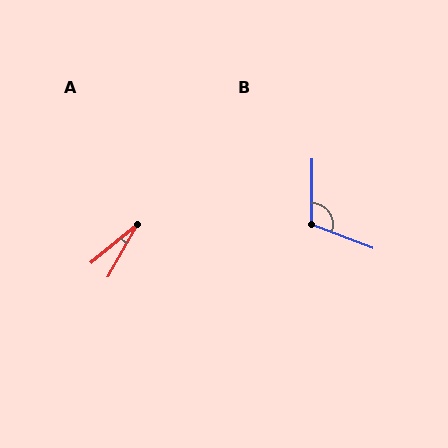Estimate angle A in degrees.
Approximately 21 degrees.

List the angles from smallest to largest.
A (21°), B (110°).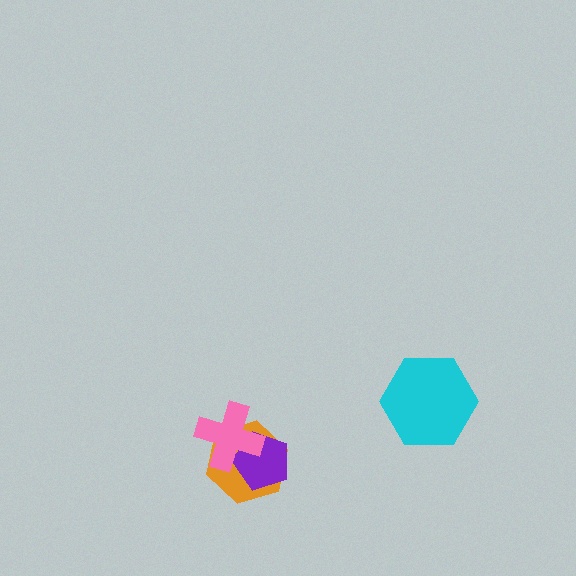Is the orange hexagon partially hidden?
Yes, it is partially covered by another shape.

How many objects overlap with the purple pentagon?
2 objects overlap with the purple pentagon.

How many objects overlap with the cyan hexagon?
0 objects overlap with the cyan hexagon.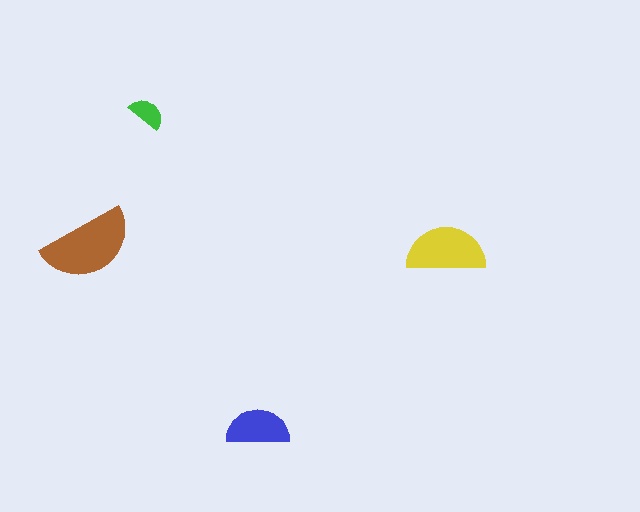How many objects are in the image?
There are 4 objects in the image.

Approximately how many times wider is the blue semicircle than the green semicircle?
About 1.5 times wider.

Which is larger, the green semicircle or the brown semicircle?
The brown one.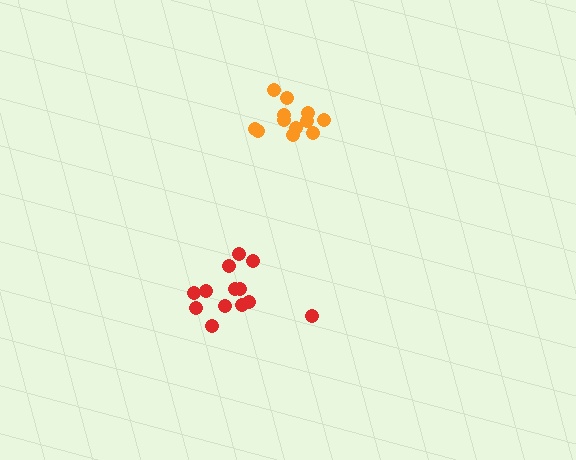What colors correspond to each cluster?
The clusters are colored: orange, red.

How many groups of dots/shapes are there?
There are 2 groups.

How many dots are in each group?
Group 1: 12 dots, Group 2: 13 dots (25 total).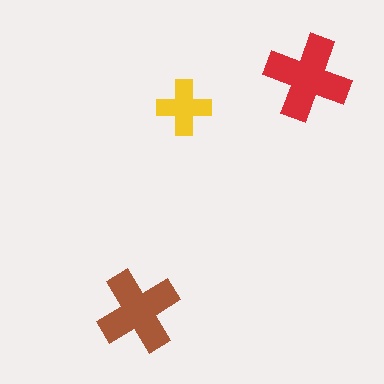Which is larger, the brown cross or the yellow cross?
The brown one.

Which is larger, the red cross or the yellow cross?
The red one.